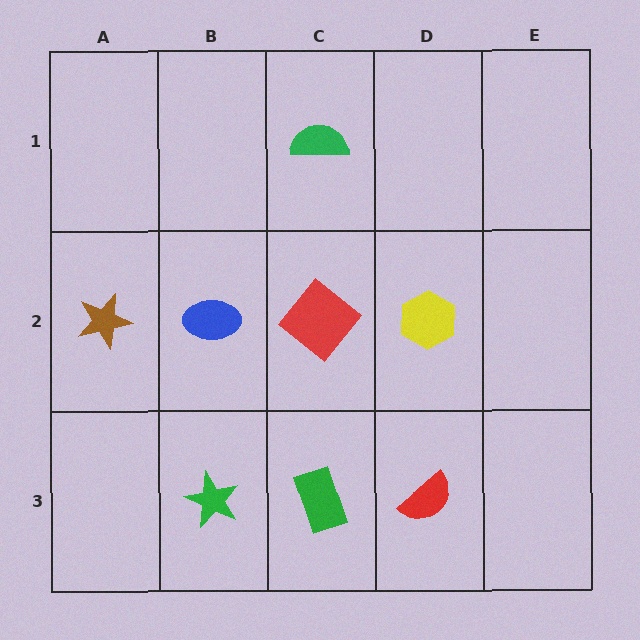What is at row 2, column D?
A yellow hexagon.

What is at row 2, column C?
A red diamond.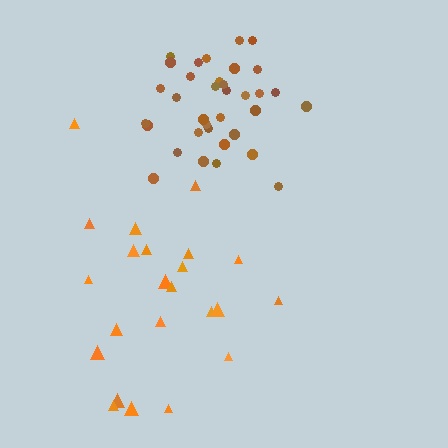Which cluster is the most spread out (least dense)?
Orange.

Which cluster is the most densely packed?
Brown.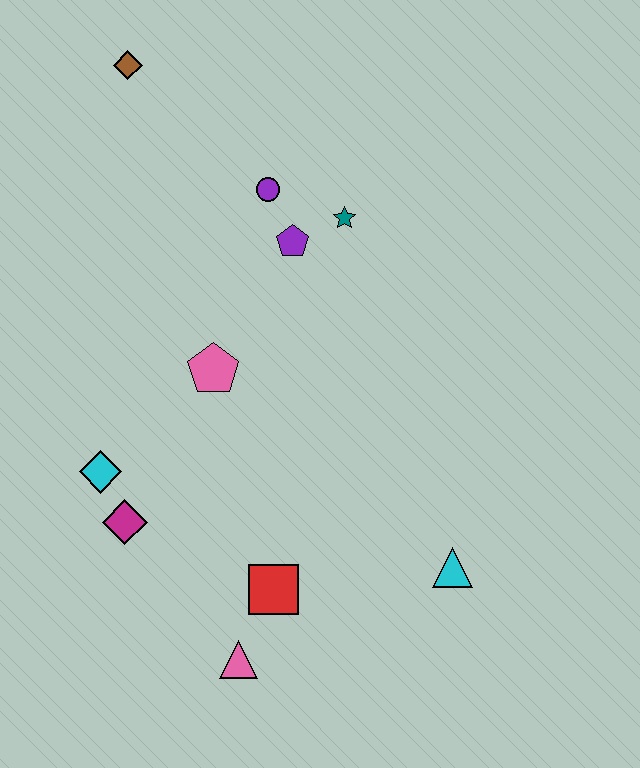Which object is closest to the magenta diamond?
The cyan diamond is closest to the magenta diamond.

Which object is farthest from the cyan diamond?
The brown diamond is farthest from the cyan diamond.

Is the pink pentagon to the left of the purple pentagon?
Yes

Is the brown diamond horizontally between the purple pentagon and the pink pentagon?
No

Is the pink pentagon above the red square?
Yes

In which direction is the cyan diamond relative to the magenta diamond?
The cyan diamond is above the magenta diamond.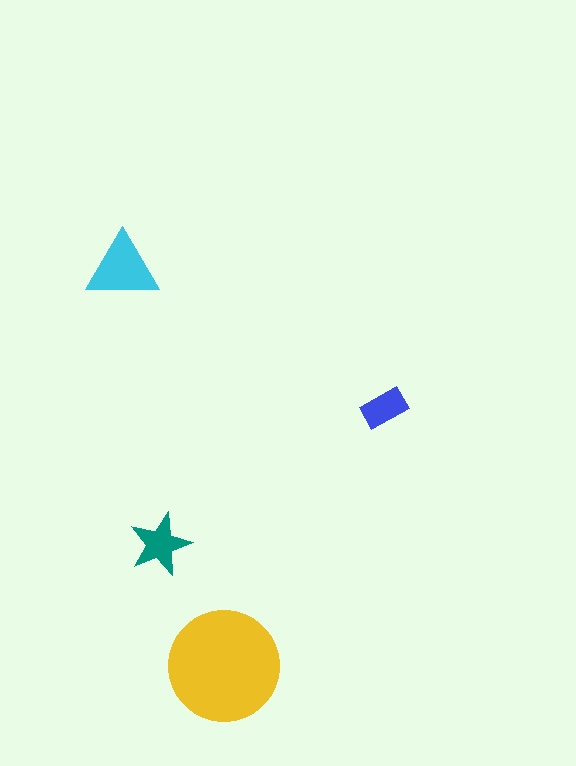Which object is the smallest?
The blue rectangle.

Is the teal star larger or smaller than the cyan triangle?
Smaller.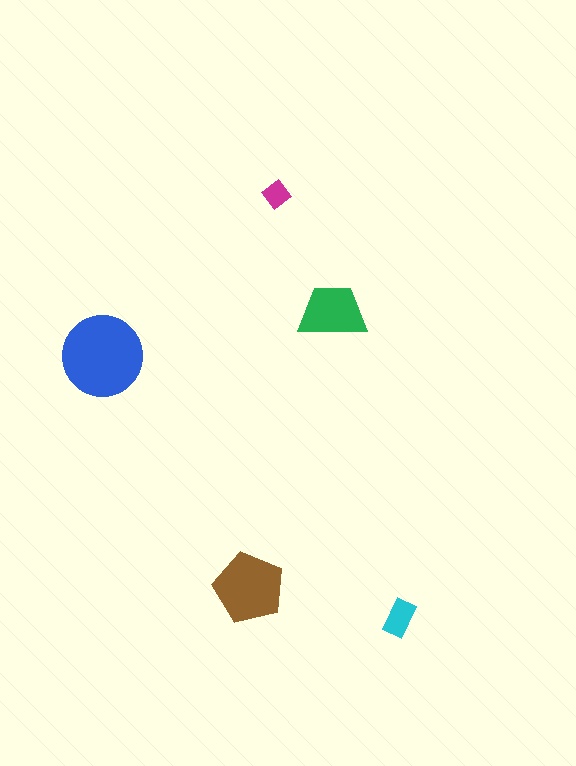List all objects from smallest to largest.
The magenta diamond, the cyan rectangle, the green trapezoid, the brown pentagon, the blue circle.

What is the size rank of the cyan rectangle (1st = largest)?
4th.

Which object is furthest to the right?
The cyan rectangle is rightmost.